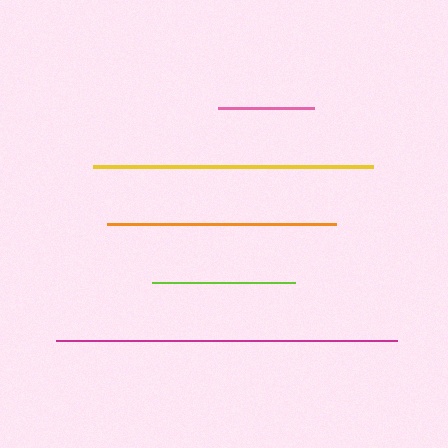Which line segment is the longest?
The magenta line is the longest at approximately 340 pixels.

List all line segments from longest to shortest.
From longest to shortest: magenta, yellow, orange, lime, pink.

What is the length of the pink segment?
The pink segment is approximately 96 pixels long.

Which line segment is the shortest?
The pink line is the shortest at approximately 96 pixels.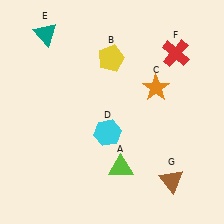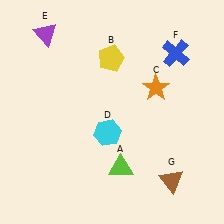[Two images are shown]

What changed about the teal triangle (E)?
In Image 1, E is teal. In Image 2, it changed to purple.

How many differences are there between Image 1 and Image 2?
There are 2 differences between the two images.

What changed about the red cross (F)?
In Image 1, F is red. In Image 2, it changed to blue.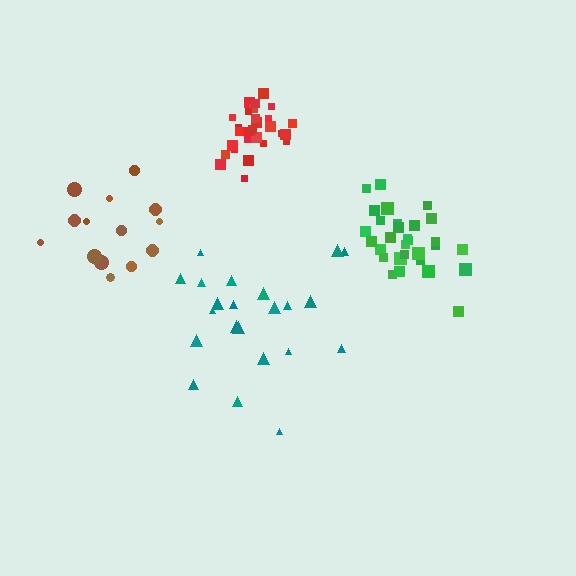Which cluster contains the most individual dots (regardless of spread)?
Green (30).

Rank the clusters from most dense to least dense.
red, green, teal, brown.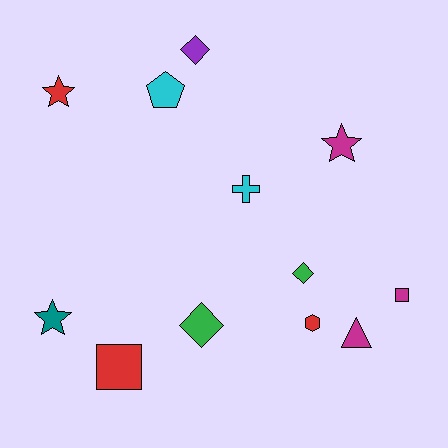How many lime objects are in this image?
There are no lime objects.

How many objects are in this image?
There are 12 objects.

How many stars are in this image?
There are 3 stars.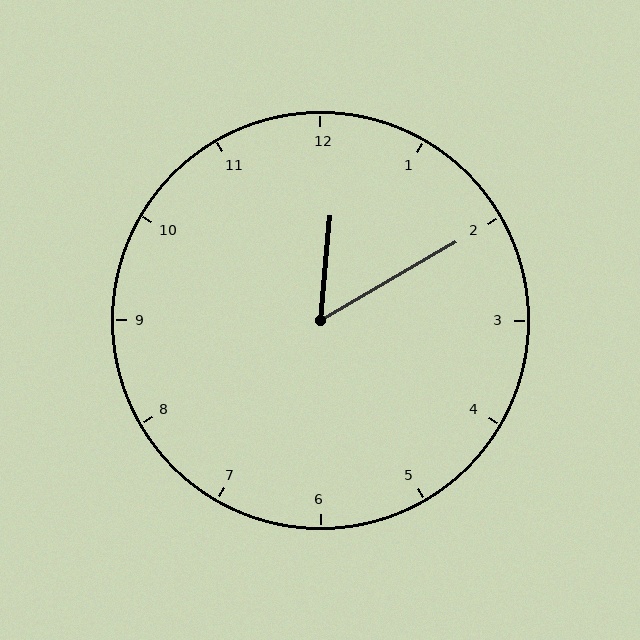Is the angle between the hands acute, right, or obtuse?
It is acute.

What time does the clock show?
12:10.